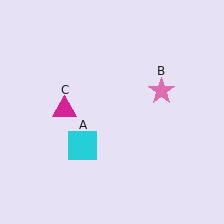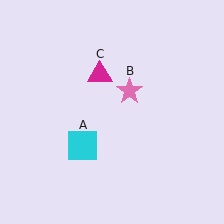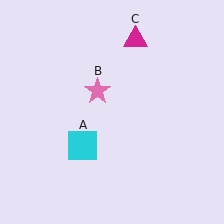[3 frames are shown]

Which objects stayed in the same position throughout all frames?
Cyan square (object A) remained stationary.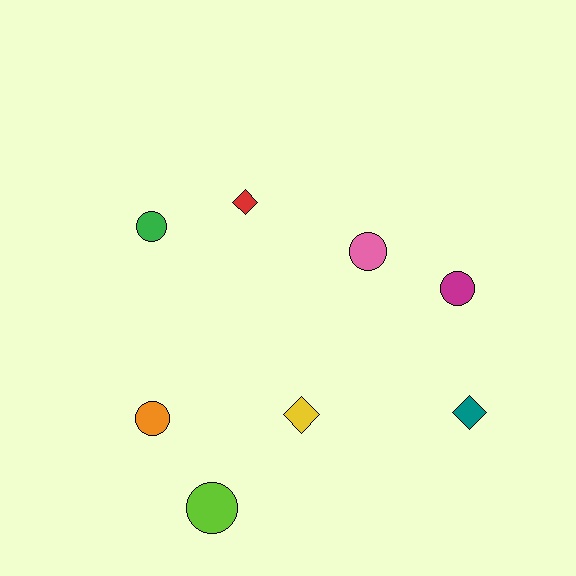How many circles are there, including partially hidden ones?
There are 5 circles.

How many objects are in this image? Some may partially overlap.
There are 8 objects.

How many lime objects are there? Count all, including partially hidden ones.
There is 1 lime object.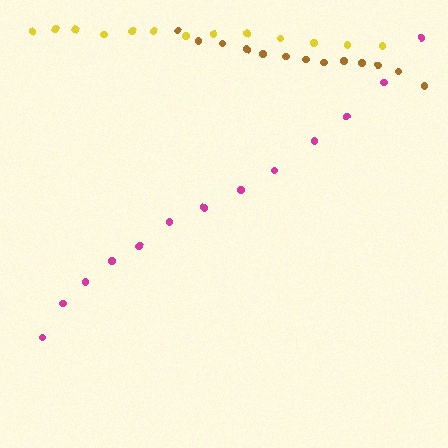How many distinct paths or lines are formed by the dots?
There are 3 distinct paths.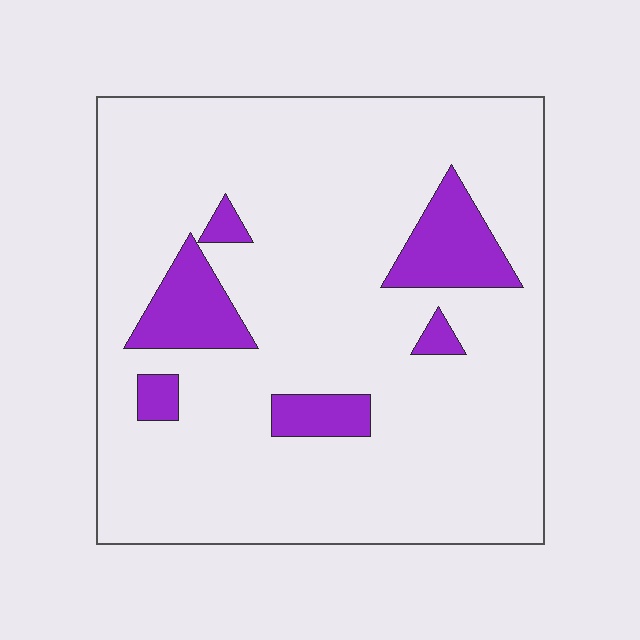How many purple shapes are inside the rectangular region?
6.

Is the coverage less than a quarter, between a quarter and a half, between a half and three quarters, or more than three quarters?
Less than a quarter.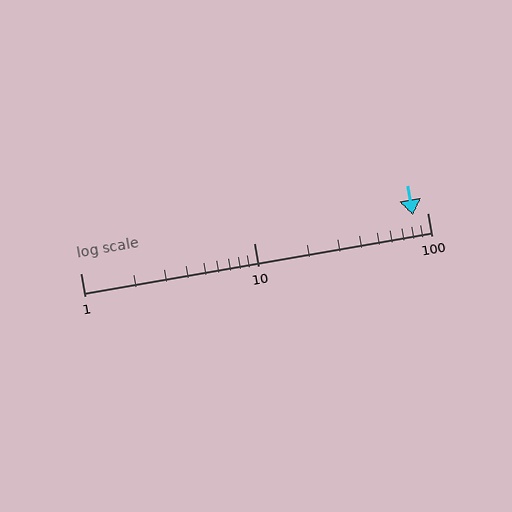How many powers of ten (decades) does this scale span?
The scale spans 2 decades, from 1 to 100.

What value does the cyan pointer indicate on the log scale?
The pointer indicates approximately 83.